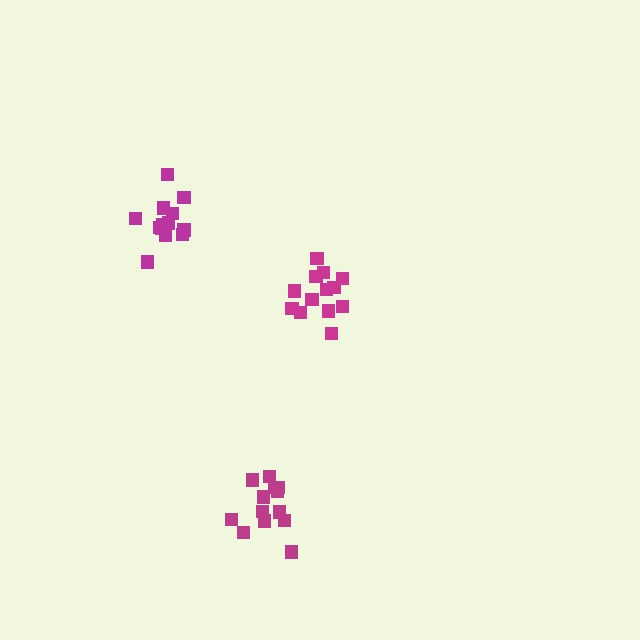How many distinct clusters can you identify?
There are 3 distinct clusters.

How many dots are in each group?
Group 1: 13 dots, Group 2: 13 dots, Group 3: 13 dots (39 total).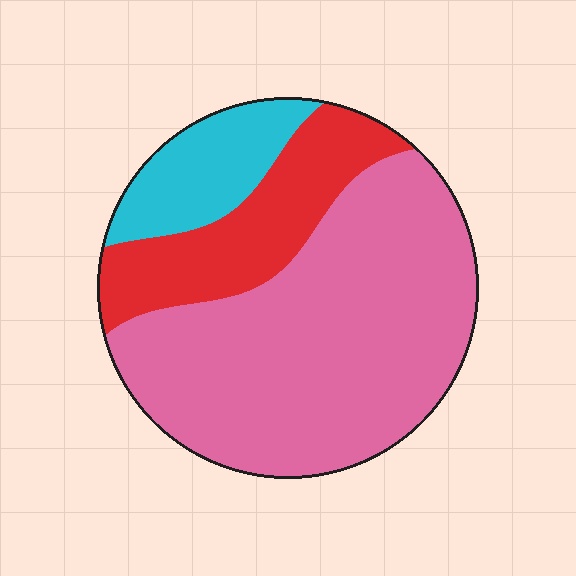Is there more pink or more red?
Pink.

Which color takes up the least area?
Cyan, at roughly 15%.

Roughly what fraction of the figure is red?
Red covers 22% of the figure.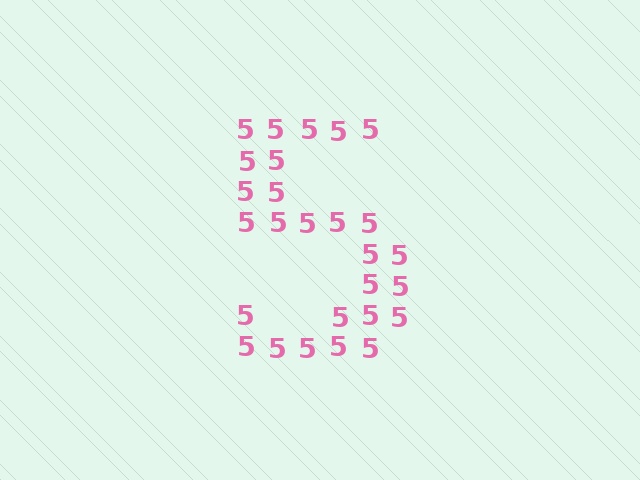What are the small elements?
The small elements are digit 5's.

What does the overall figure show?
The overall figure shows the digit 5.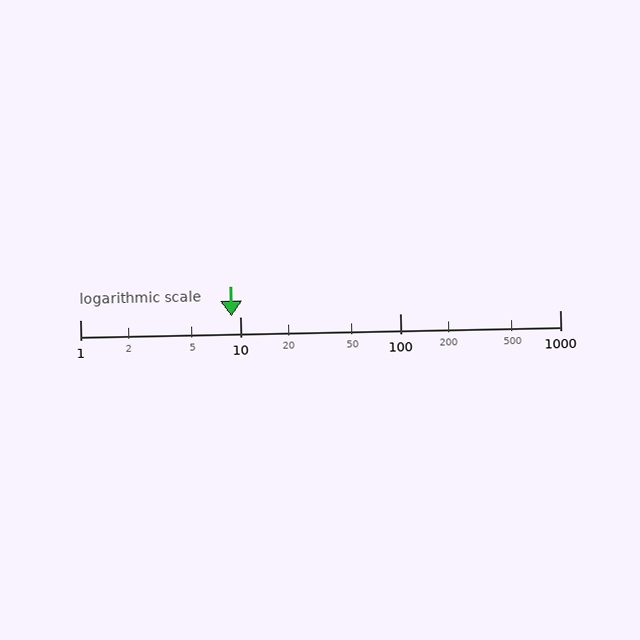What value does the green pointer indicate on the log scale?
The pointer indicates approximately 8.8.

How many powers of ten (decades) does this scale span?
The scale spans 3 decades, from 1 to 1000.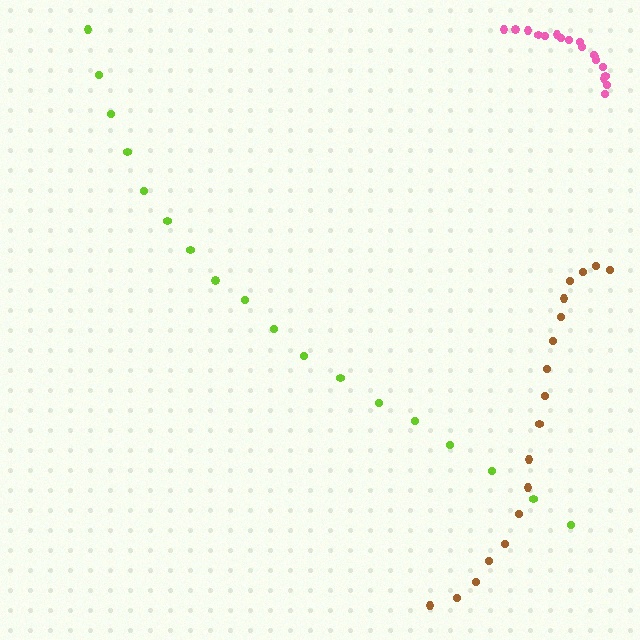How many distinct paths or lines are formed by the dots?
There are 3 distinct paths.